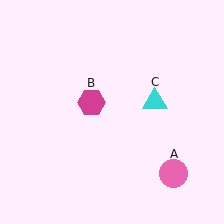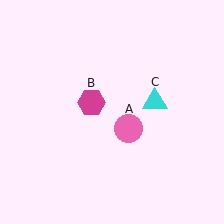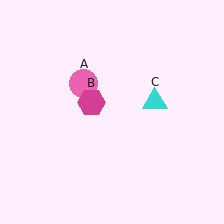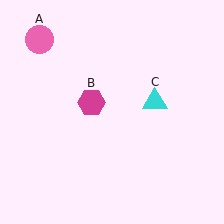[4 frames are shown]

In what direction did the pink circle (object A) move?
The pink circle (object A) moved up and to the left.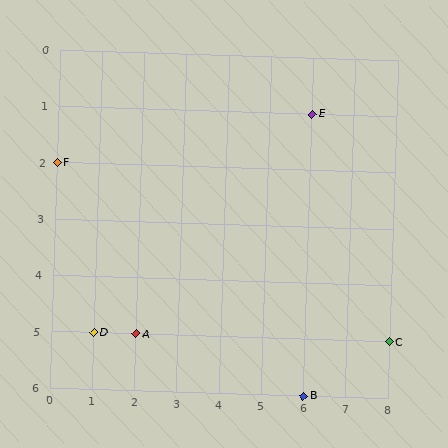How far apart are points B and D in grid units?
Points B and D are 5 columns and 1 row apart (about 5.1 grid units diagonally).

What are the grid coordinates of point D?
Point D is at grid coordinates (1, 5).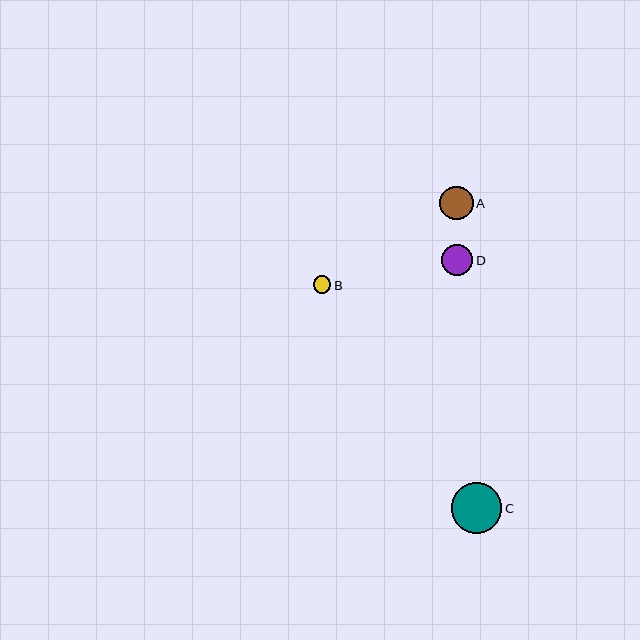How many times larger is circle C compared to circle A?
Circle C is approximately 1.5 times the size of circle A.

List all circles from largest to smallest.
From largest to smallest: C, A, D, B.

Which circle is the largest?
Circle C is the largest with a size of approximately 51 pixels.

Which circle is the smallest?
Circle B is the smallest with a size of approximately 18 pixels.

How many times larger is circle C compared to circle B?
Circle C is approximately 2.9 times the size of circle B.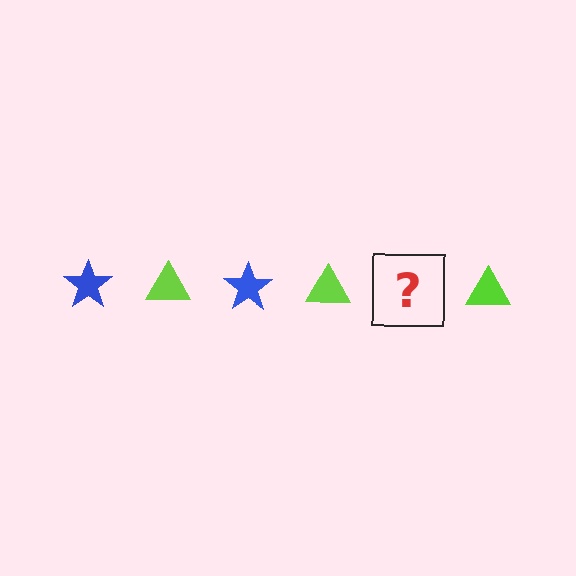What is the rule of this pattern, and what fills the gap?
The rule is that the pattern alternates between blue star and lime triangle. The gap should be filled with a blue star.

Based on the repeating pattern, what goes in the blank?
The blank should be a blue star.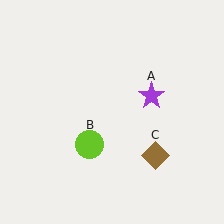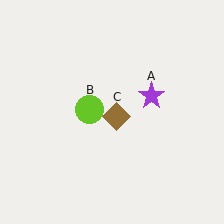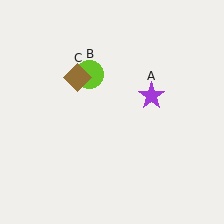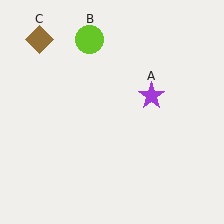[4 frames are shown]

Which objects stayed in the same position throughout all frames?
Purple star (object A) remained stationary.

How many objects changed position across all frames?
2 objects changed position: lime circle (object B), brown diamond (object C).